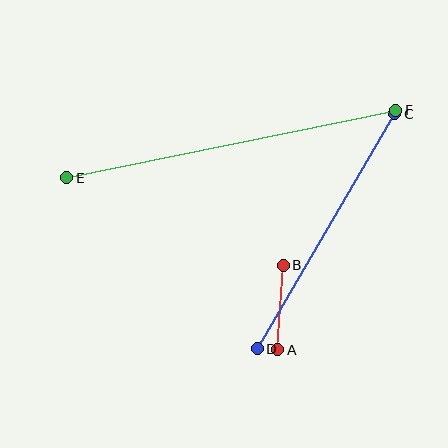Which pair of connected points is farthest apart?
Points E and F are farthest apart.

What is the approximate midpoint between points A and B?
The midpoint is at approximately (280, 308) pixels.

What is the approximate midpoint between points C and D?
The midpoint is at approximately (326, 231) pixels.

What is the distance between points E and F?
The distance is approximately 336 pixels.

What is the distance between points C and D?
The distance is approximately 272 pixels.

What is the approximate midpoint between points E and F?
The midpoint is at approximately (231, 144) pixels.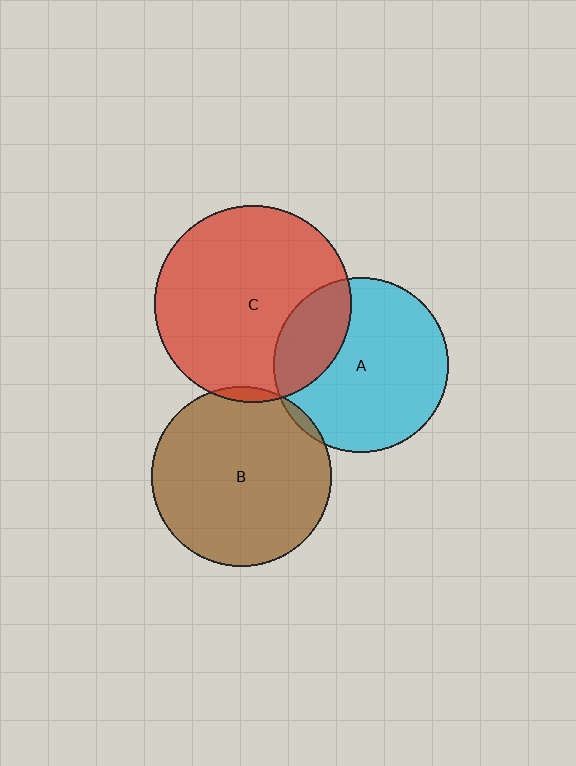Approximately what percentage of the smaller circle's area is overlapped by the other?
Approximately 5%.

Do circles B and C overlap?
Yes.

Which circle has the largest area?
Circle C (red).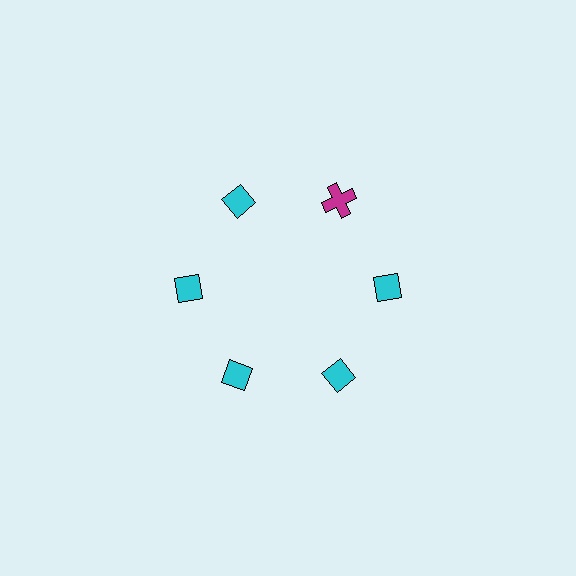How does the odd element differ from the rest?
It differs in both color (magenta instead of cyan) and shape (cross instead of diamond).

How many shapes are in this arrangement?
There are 6 shapes arranged in a ring pattern.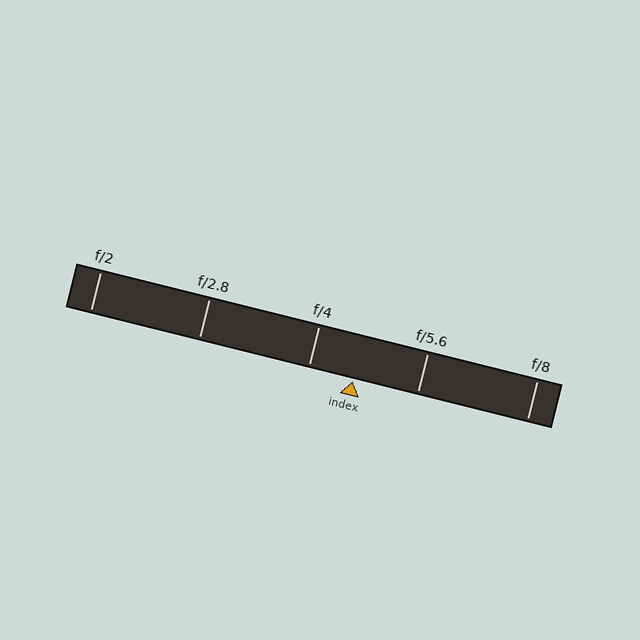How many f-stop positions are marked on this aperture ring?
There are 5 f-stop positions marked.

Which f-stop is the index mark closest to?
The index mark is closest to f/4.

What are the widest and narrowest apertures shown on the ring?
The widest aperture shown is f/2 and the narrowest is f/8.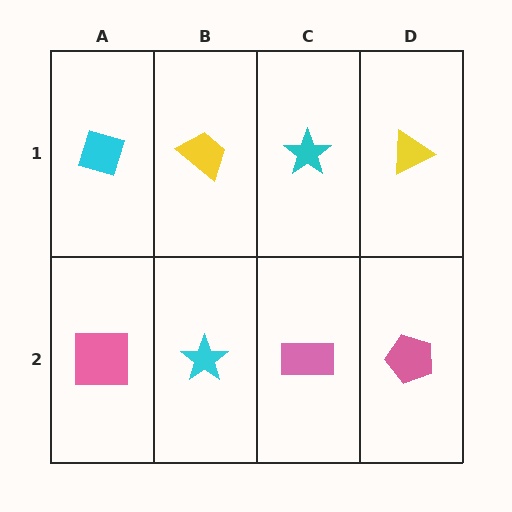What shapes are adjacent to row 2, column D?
A yellow triangle (row 1, column D), a pink rectangle (row 2, column C).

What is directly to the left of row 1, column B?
A cyan diamond.